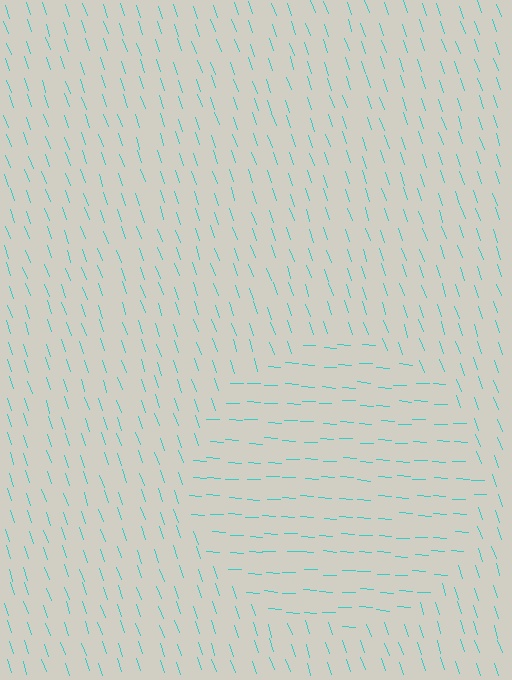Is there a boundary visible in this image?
Yes, there is a texture boundary formed by a change in line orientation.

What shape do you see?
I see a circle.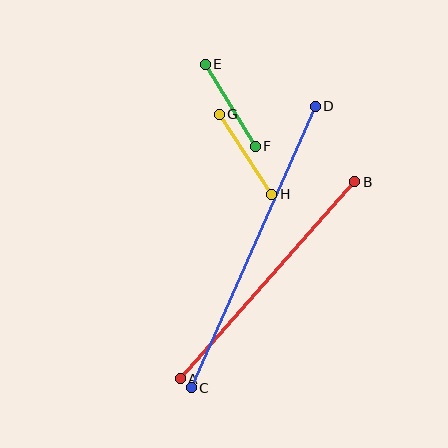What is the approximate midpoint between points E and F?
The midpoint is at approximately (230, 105) pixels.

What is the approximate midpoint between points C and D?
The midpoint is at approximately (253, 247) pixels.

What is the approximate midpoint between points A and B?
The midpoint is at approximately (267, 280) pixels.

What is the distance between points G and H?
The distance is approximately 95 pixels.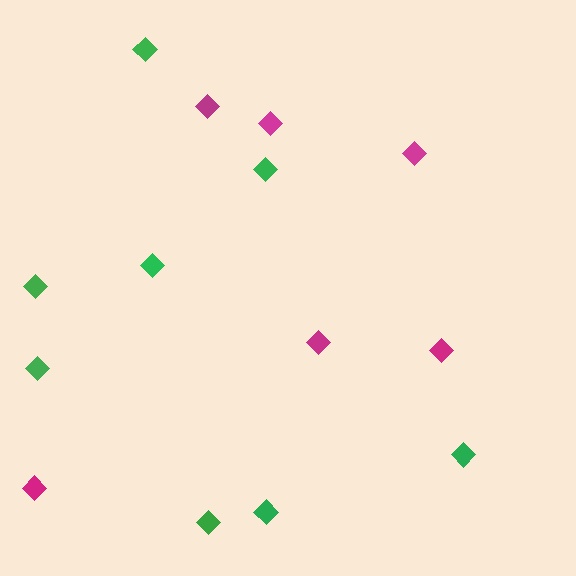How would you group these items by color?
There are 2 groups: one group of green diamonds (8) and one group of magenta diamonds (6).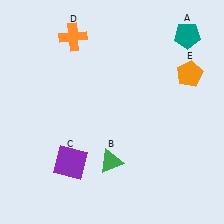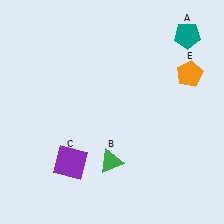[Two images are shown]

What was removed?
The orange cross (D) was removed in Image 2.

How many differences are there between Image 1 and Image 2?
There is 1 difference between the two images.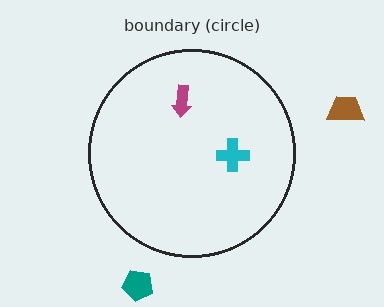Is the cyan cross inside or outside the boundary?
Inside.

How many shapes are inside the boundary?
2 inside, 2 outside.